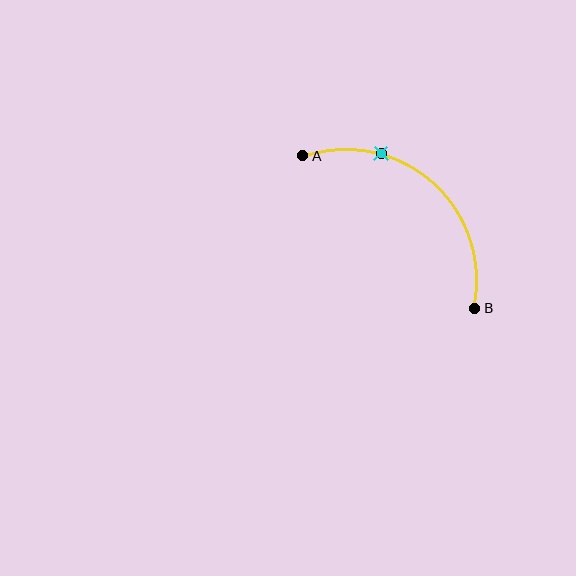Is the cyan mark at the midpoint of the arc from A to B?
No. The cyan mark lies on the arc but is closer to endpoint A. The arc midpoint would be at the point on the curve equidistant along the arc from both A and B.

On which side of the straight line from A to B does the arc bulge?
The arc bulges above and to the right of the straight line connecting A and B.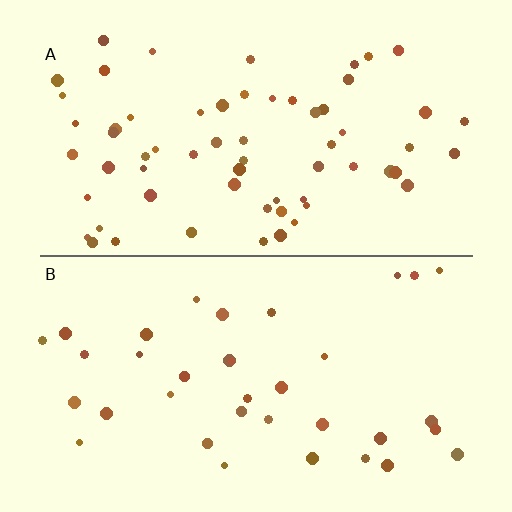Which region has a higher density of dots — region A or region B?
A (the top).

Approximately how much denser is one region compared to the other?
Approximately 1.8× — region A over region B.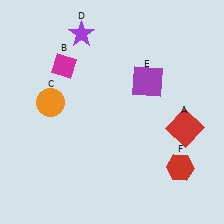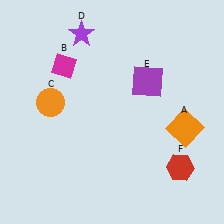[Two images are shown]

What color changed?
The square (A) changed from red in Image 1 to orange in Image 2.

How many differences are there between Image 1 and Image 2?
There is 1 difference between the two images.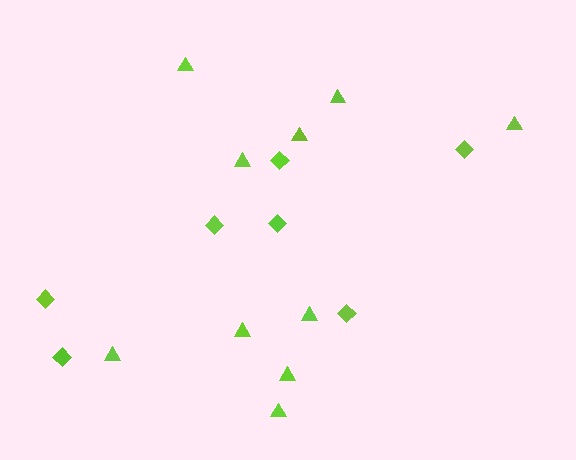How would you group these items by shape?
There are 2 groups: one group of diamonds (7) and one group of triangles (10).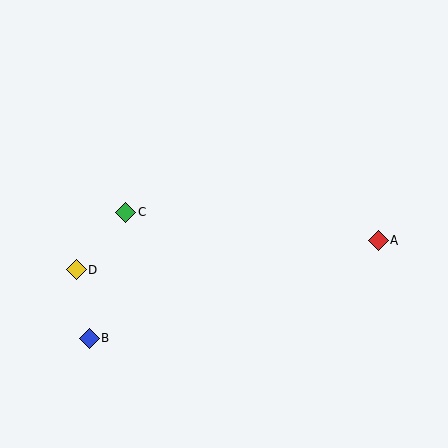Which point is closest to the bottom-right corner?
Point A is closest to the bottom-right corner.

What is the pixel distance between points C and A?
The distance between C and A is 254 pixels.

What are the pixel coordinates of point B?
Point B is at (89, 338).